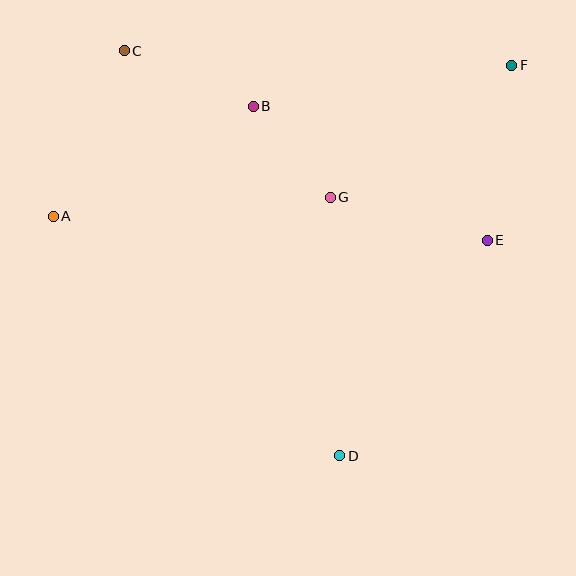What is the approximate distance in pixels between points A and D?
The distance between A and D is approximately 373 pixels.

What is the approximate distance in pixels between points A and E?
The distance between A and E is approximately 434 pixels.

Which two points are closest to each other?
Points B and G are closest to each other.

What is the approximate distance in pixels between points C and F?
The distance between C and F is approximately 388 pixels.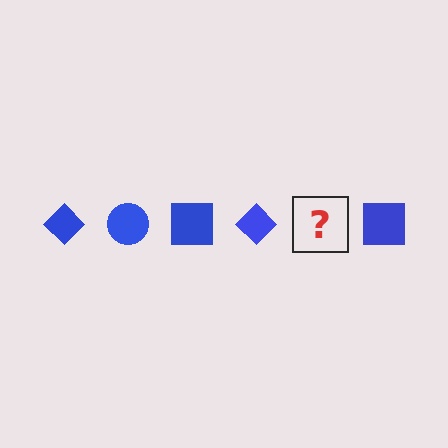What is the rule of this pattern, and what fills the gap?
The rule is that the pattern cycles through diamond, circle, square shapes in blue. The gap should be filled with a blue circle.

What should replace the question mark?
The question mark should be replaced with a blue circle.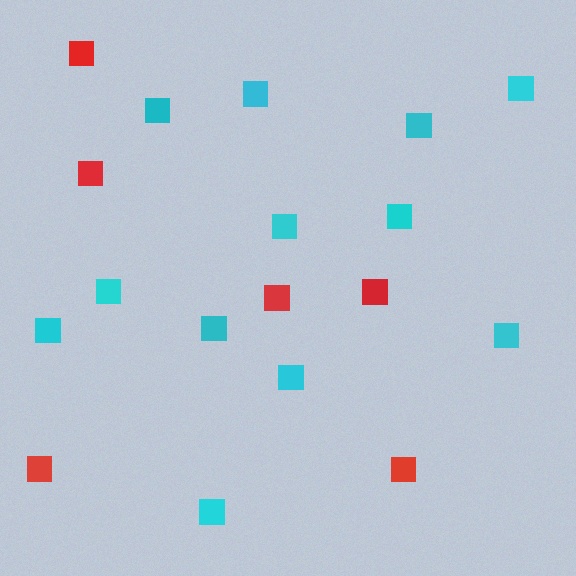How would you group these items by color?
There are 2 groups: one group of cyan squares (12) and one group of red squares (6).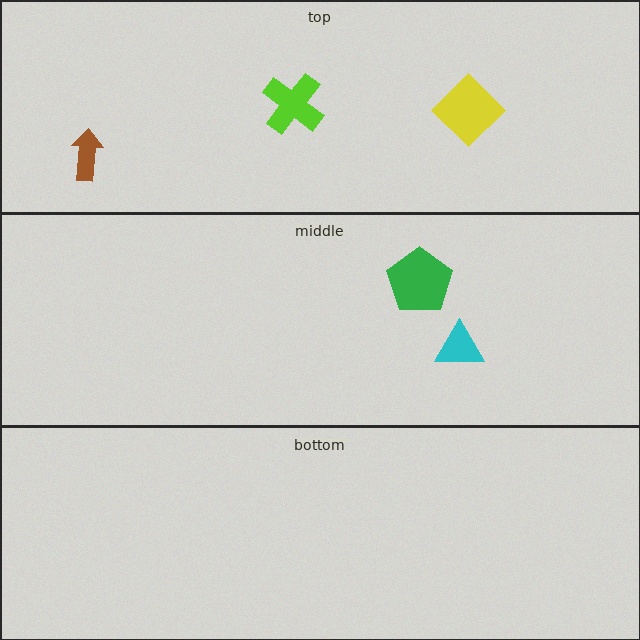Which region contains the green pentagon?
The middle region.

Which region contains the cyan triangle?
The middle region.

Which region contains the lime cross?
The top region.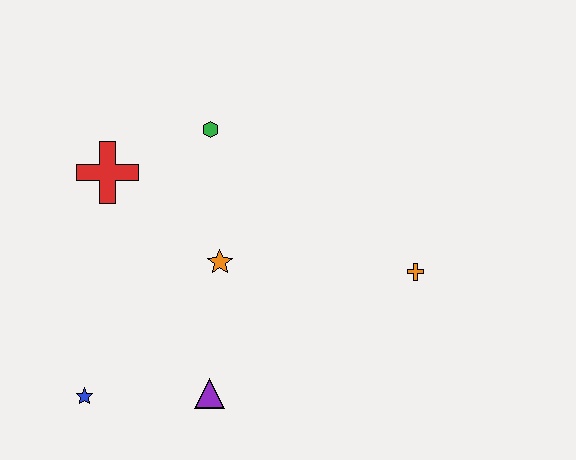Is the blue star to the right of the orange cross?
No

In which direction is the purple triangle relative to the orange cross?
The purple triangle is to the left of the orange cross.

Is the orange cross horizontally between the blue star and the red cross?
No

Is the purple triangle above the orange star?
No